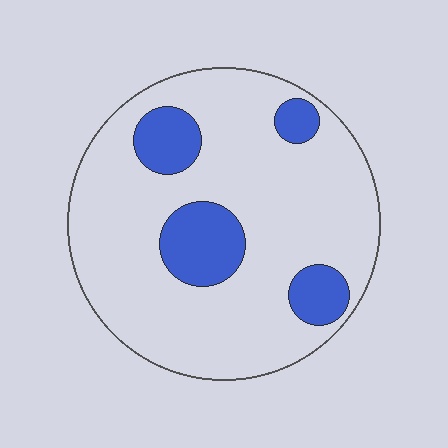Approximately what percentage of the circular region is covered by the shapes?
Approximately 20%.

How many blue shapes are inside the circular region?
4.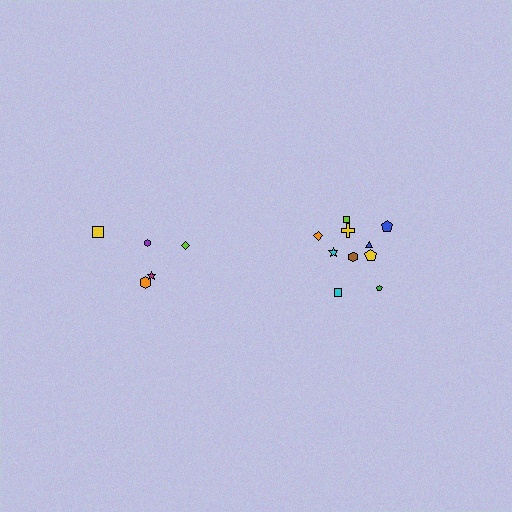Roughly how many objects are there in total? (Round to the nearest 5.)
Roughly 15 objects in total.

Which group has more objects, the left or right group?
The right group.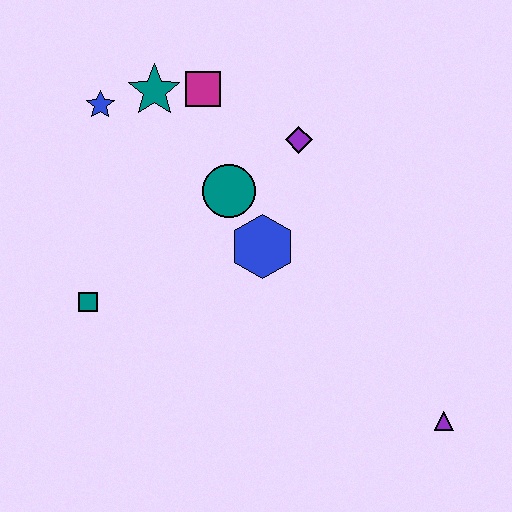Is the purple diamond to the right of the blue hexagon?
Yes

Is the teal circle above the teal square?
Yes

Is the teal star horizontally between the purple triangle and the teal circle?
No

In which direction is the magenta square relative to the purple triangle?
The magenta square is above the purple triangle.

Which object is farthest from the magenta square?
The purple triangle is farthest from the magenta square.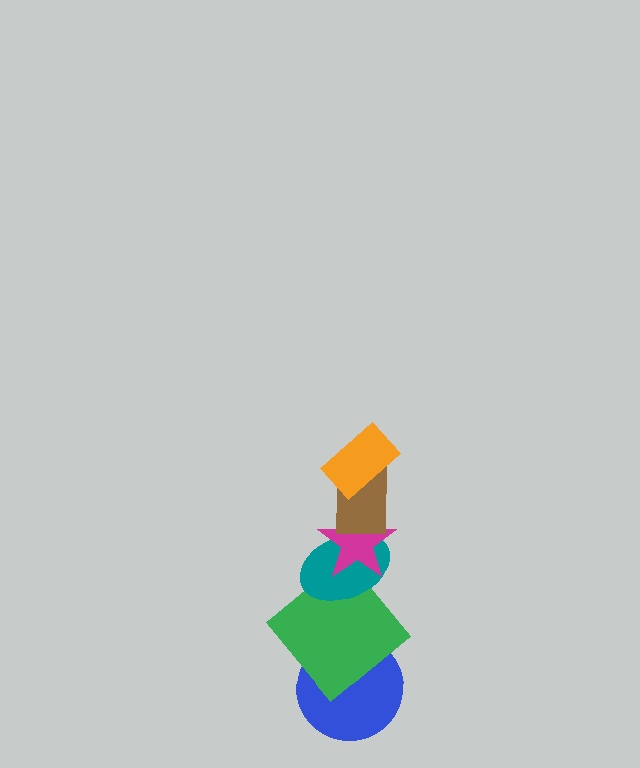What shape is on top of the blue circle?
The green diamond is on top of the blue circle.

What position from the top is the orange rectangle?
The orange rectangle is 1st from the top.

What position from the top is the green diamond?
The green diamond is 5th from the top.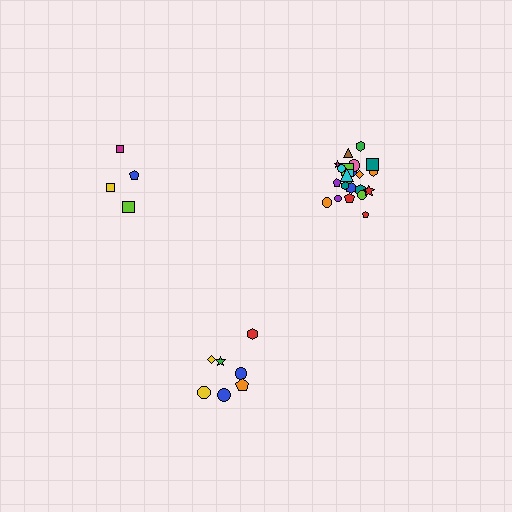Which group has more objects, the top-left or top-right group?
The top-right group.